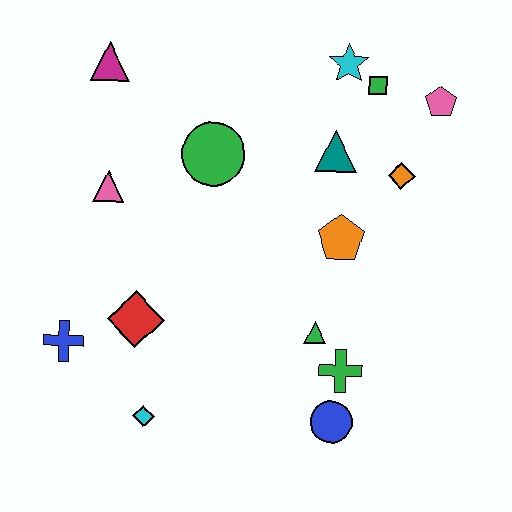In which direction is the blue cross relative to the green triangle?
The blue cross is to the left of the green triangle.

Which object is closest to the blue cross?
The red diamond is closest to the blue cross.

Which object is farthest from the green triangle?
The magenta triangle is farthest from the green triangle.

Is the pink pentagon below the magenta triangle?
Yes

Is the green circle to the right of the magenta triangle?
Yes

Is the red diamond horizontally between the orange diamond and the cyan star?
No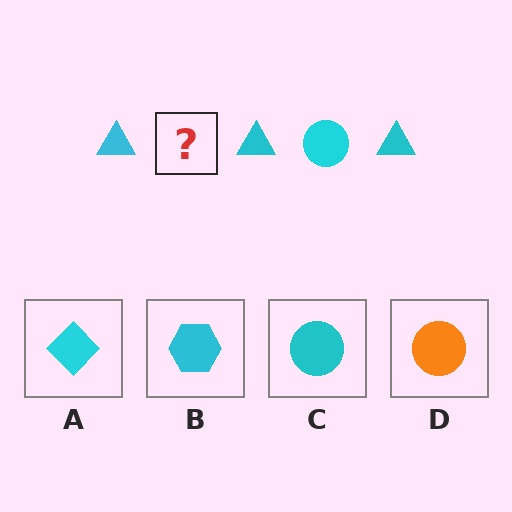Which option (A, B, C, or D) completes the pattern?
C.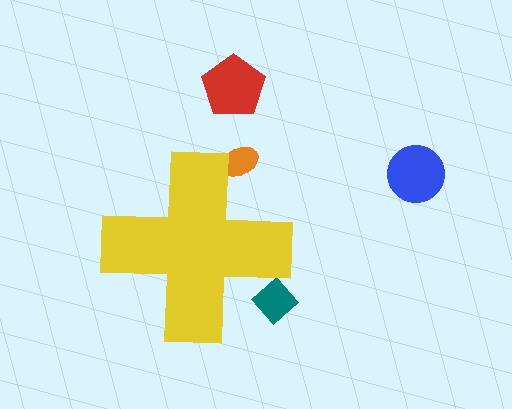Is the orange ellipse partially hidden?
Yes, the orange ellipse is partially hidden behind the yellow cross.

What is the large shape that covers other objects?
A yellow cross.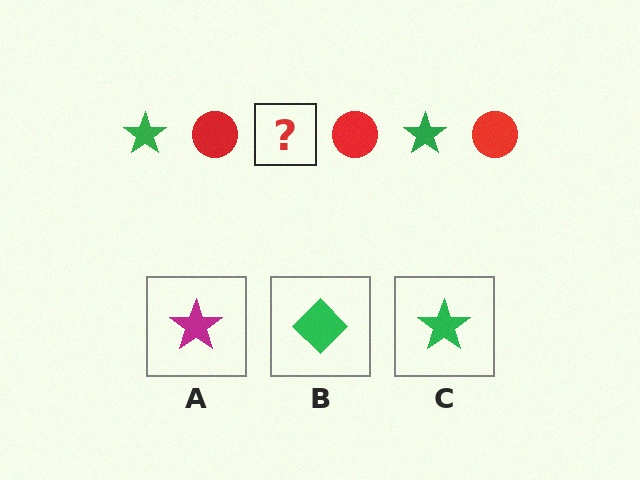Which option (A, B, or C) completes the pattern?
C.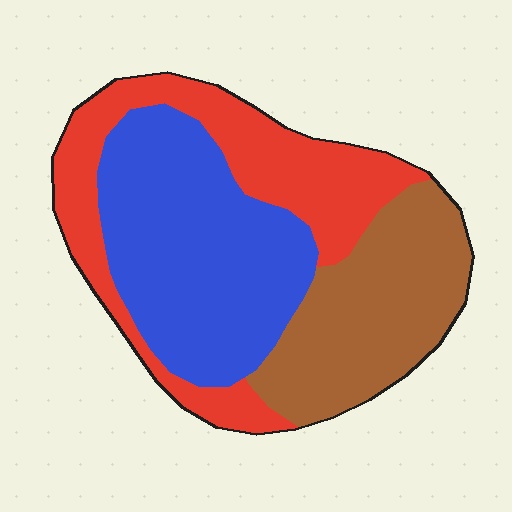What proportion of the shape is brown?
Brown covers 29% of the shape.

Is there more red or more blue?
Blue.